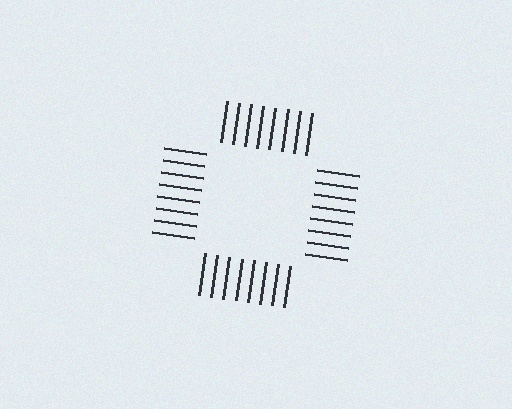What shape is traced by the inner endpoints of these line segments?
An illusory square — the line segments terminate on its edges but no continuous stroke is drawn.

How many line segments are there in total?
32 — 8 along each of the 4 edges.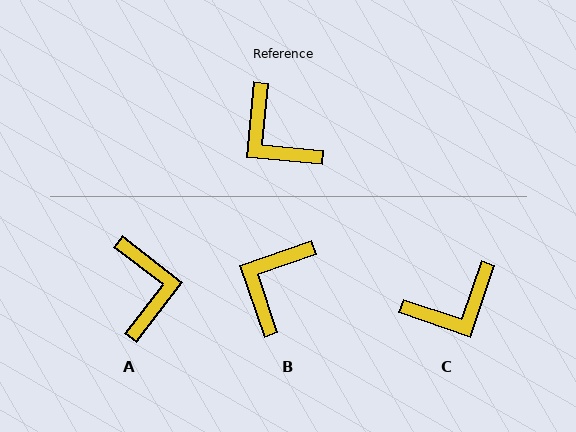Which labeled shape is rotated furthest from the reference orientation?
A, about 148 degrees away.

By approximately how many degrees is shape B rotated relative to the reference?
Approximately 66 degrees clockwise.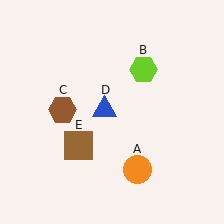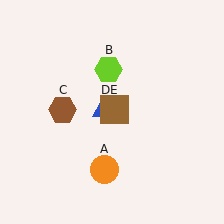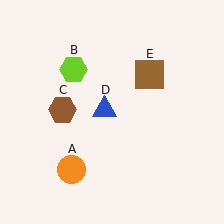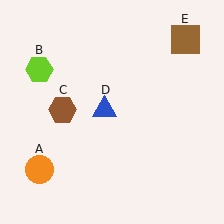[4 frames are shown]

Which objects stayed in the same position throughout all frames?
Brown hexagon (object C) and blue triangle (object D) remained stationary.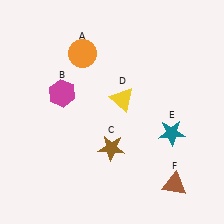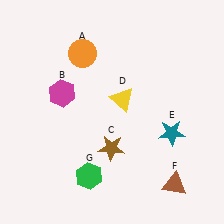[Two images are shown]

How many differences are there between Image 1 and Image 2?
There is 1 difference between the two images.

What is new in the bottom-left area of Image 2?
A green hexagon (G) was added in the bottom-left area of Image 2.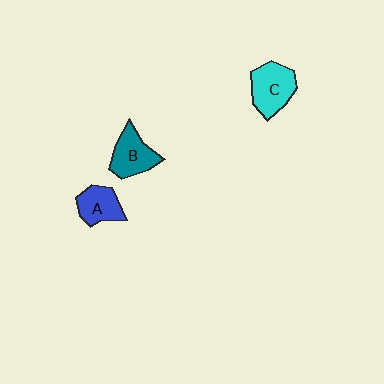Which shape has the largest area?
Shape C (cyan).